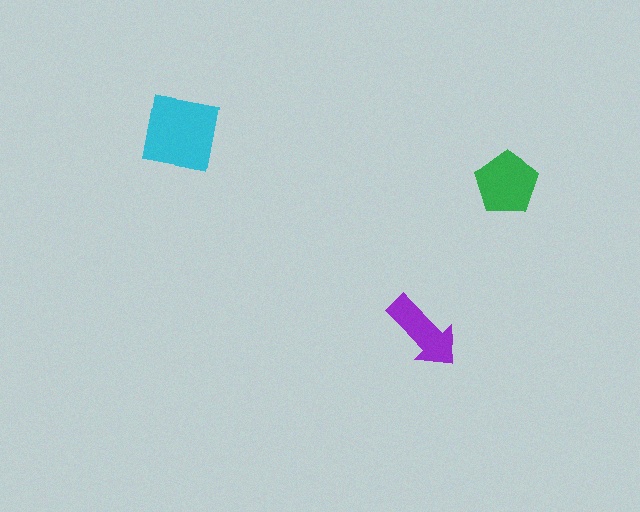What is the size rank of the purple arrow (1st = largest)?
3rd.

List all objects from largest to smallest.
The cyan square, the green pentagon, the purple arrow.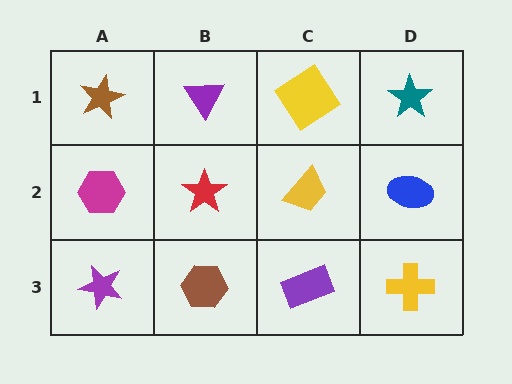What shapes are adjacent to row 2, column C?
A yellow diamond (row 1, column C), a purple rectangle (row 3, column C), a red star (row 2, column B), a blue ellipse (row 2, column D).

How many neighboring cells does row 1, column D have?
2.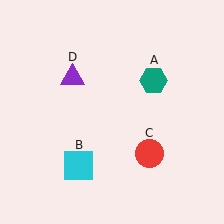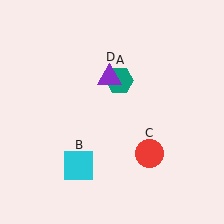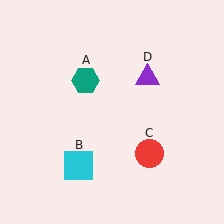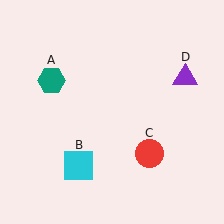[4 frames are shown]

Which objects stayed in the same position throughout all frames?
Cyan square (object B) and red circle (object C) remained stationary.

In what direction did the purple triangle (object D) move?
The purple triangle (object D) moved right.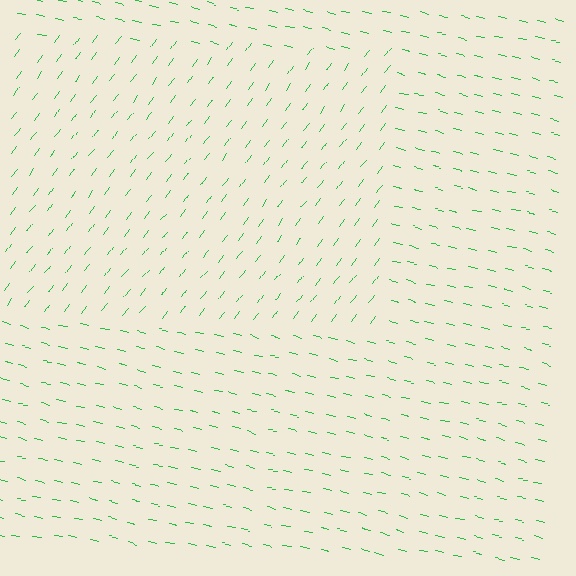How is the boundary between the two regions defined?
The boundary is defined purely by a change in line orientation (approximately 66 degrees difference). All lines are the same color and thickness.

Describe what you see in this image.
The image is filled with small green line segments. A rectangle region in the image has lines oriented differently from the surrounding lines, creating a visible texture boundary.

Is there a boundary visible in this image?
Yes, there is a texture boundary formed by a change in line orientation.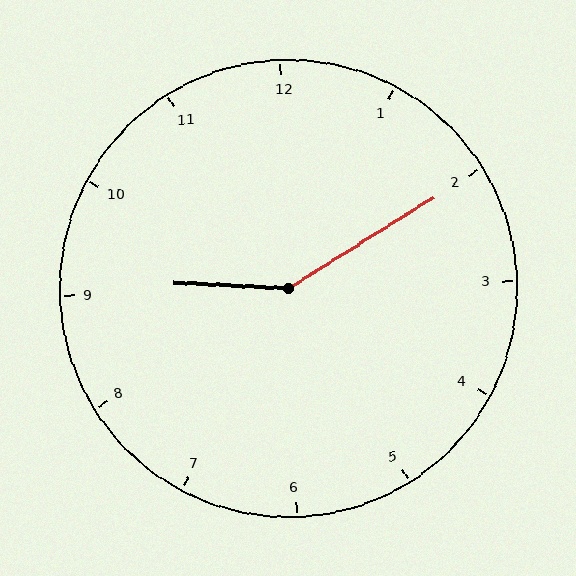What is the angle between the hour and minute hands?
Approximately 145 degrees.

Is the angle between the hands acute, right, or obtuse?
It is obtuse.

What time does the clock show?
9:10.